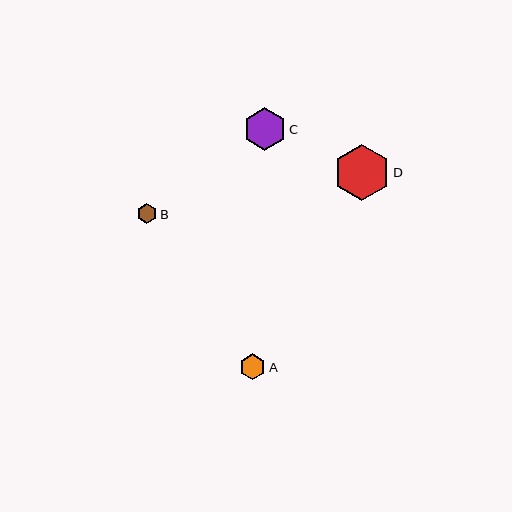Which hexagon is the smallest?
Hexagon B is the smallest with a size of approximately 20 pixels.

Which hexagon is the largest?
Hexagon D is the largest with a size of approximately 56 pixels.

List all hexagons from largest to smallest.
From largest to smallest: D, C, A, B.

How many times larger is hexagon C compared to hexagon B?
Hexagon C is approximately 2.2 times the size of hexagon B.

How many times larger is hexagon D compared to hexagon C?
Hexagon D is approximately 1.3 times the size of hexagon C.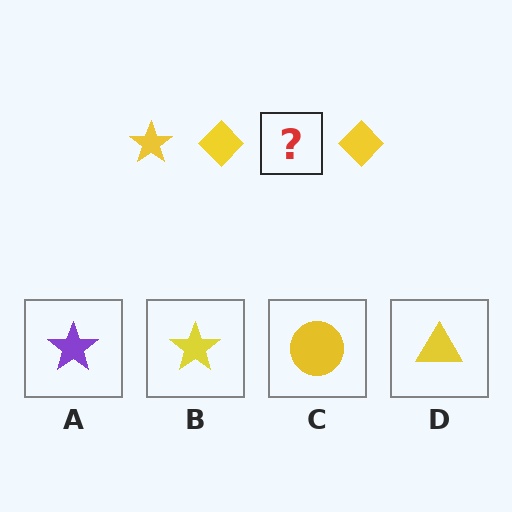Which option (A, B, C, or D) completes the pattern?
B.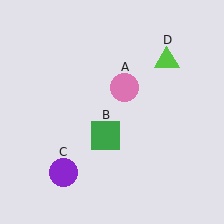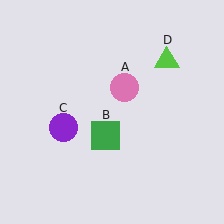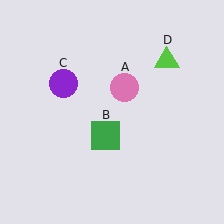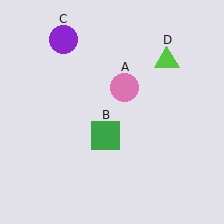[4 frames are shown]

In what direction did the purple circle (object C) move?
The purple circle (object C) moved up.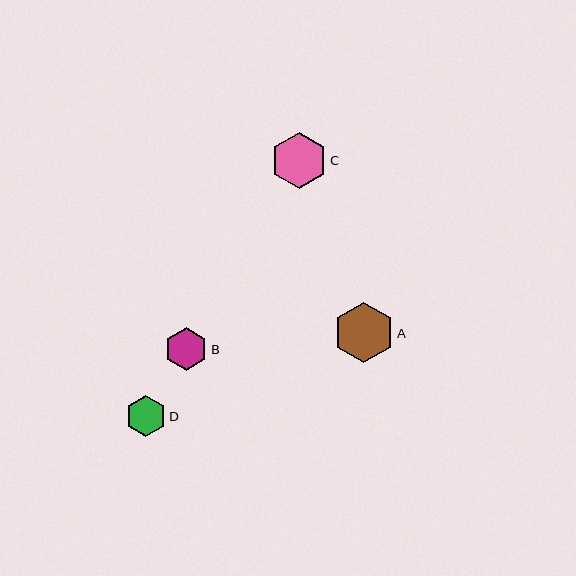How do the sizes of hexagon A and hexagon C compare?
Hexagon A and hexagon C are approximately the same size.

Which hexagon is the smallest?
Hexagon D is the smallest with a size of approximately 41 pixels.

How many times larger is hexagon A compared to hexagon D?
Hexagon A is approximately 1.5 times the size of hexagon D.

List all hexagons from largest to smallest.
From largest to smallest: A, C, B, D.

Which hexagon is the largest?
Hexagon A is the largest with a size of approximately 61 pixels.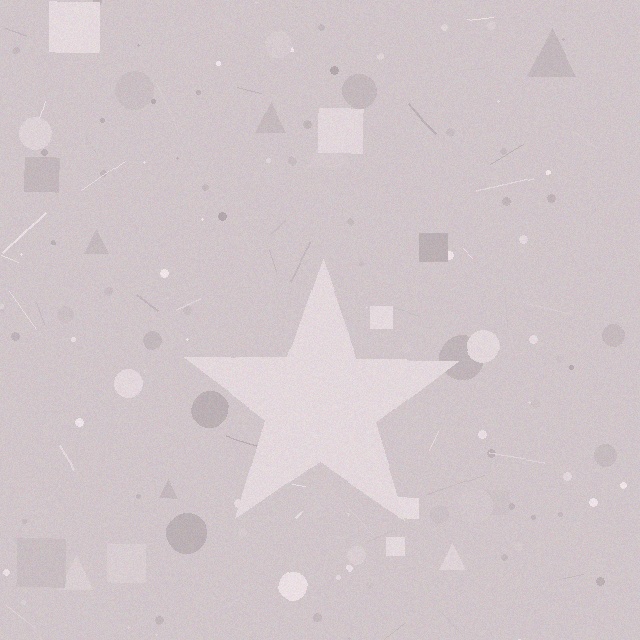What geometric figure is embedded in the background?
A star is embedded in the background.